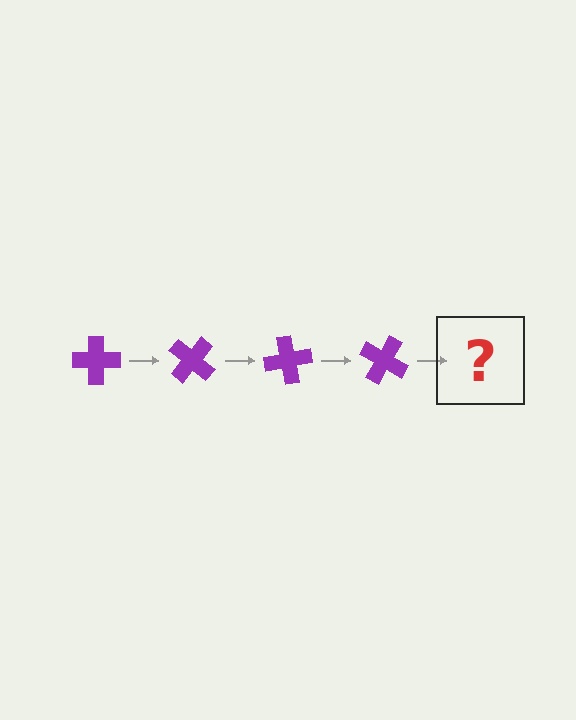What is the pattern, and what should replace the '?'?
The pattern is that the cross rotates 40 degrees each step. The '?' should be a purple cross rotated 160 degrees.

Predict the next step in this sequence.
The next step is a purple cross rotated 160 degrees.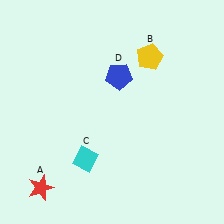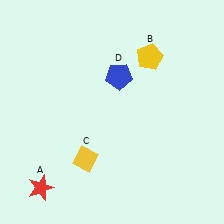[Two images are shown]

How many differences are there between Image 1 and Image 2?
There is 1 difference between the two images.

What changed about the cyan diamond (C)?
In Image 1, C is cyan. In Image 2, it changed to yellow.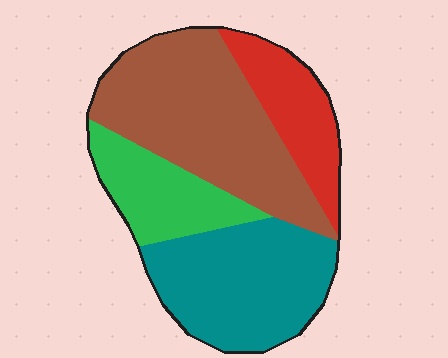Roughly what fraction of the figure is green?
Green takes up about one sixth (1/6) of the figure.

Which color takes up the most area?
Brown, at roughly 40%.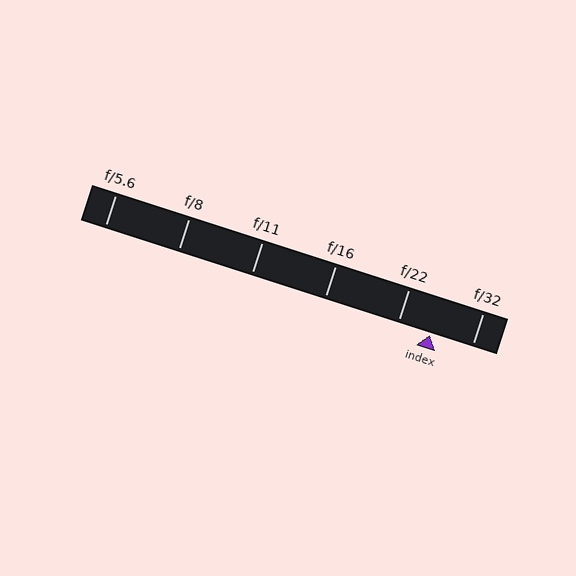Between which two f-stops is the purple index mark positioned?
The index mark is between f/22 and f/32.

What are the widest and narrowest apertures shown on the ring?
The widest aperture shown is f/5.6 and the narrowest is f/32.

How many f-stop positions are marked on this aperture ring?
There are 6 f-stop positions marked.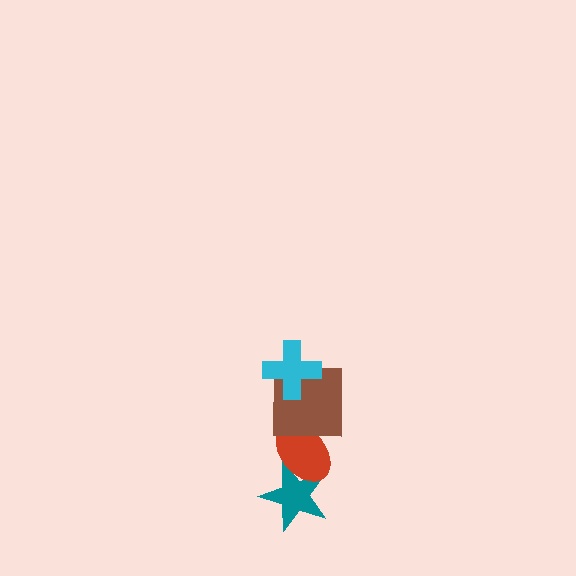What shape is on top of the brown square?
The cyan cross is on top of the brown square.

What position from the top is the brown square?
The brown square is 2nd from the top.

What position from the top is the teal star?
The teal star is 4th from the top.